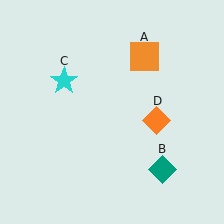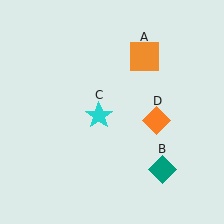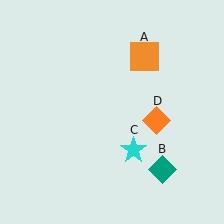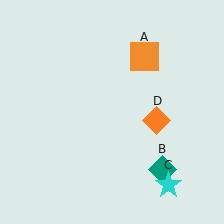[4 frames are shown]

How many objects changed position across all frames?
1 object changed position: cyan star (object C).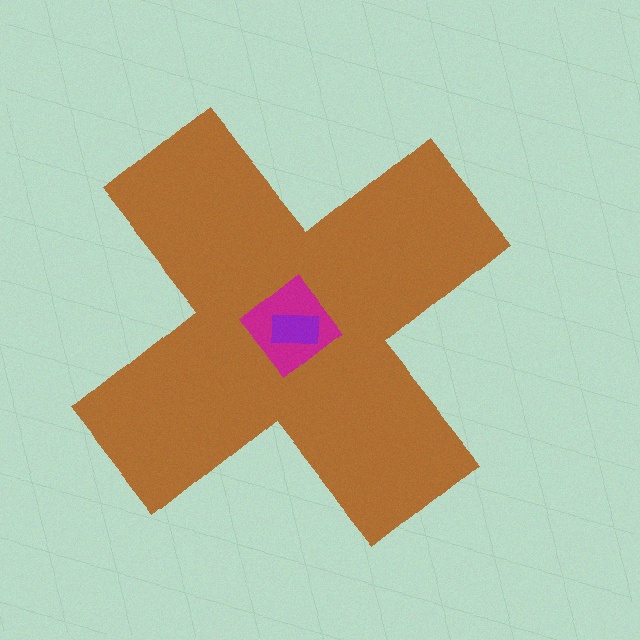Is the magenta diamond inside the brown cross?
Yes.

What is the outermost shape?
The brown cross.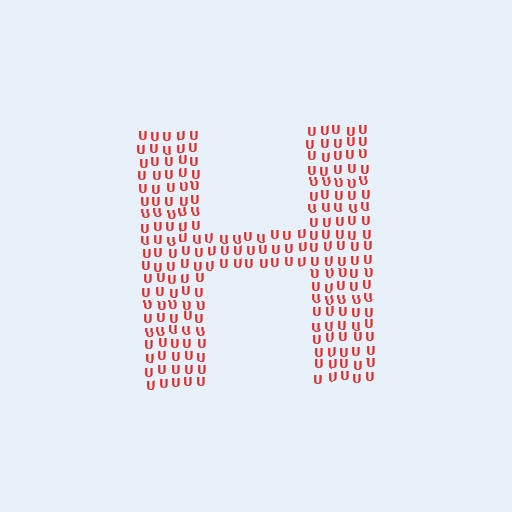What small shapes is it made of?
It is made of small letter U's.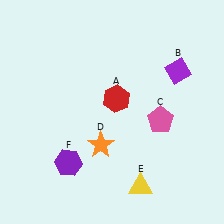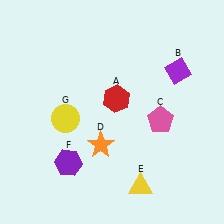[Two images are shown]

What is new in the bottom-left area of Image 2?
A yellow circle (G) was added in the bottom-left area of Image 2.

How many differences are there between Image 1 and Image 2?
There is 1 difference between the two images.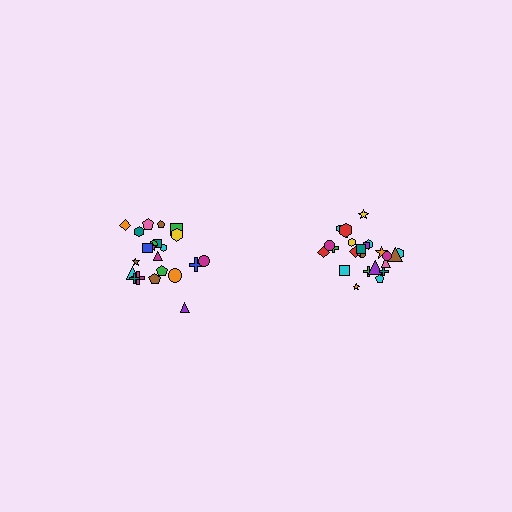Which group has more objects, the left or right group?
The right group.